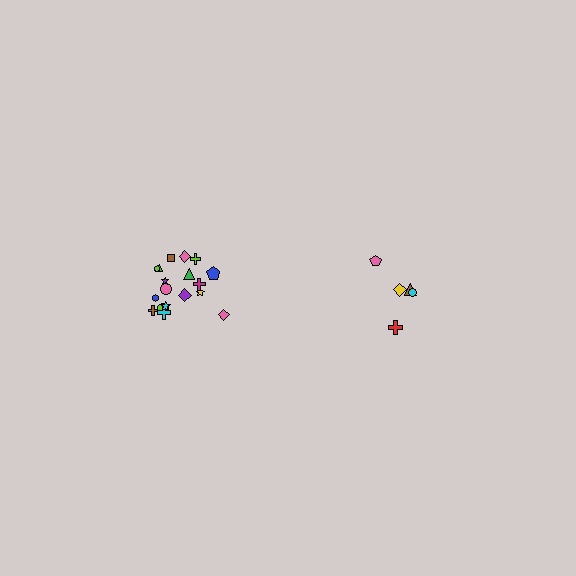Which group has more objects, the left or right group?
The left group.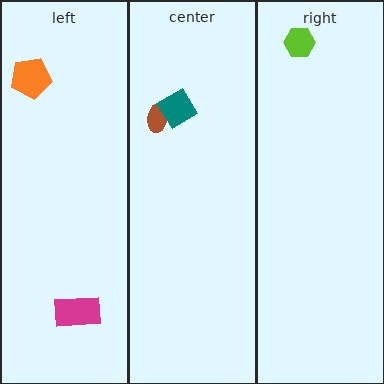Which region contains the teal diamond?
The center region.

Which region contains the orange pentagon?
The left region.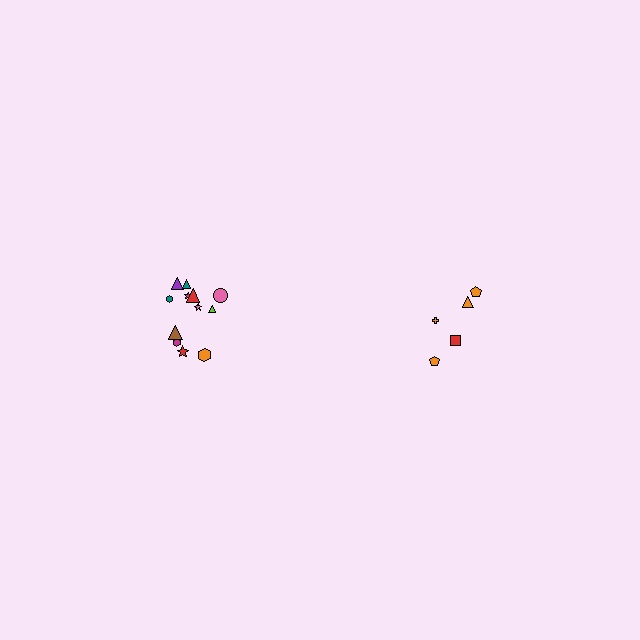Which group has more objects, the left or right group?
The left group.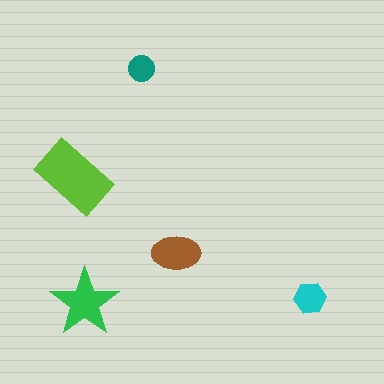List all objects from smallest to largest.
The teal circle, the cyan hexagon, the brown ellipse, the green star, the lime rectangle.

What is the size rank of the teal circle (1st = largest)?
5th.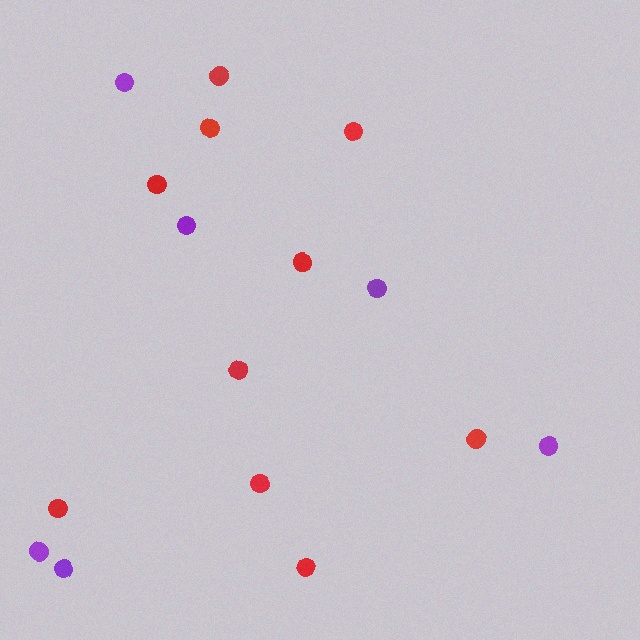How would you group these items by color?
There are 2 groups: one group of purple circles (6) and one group of red circles (10).